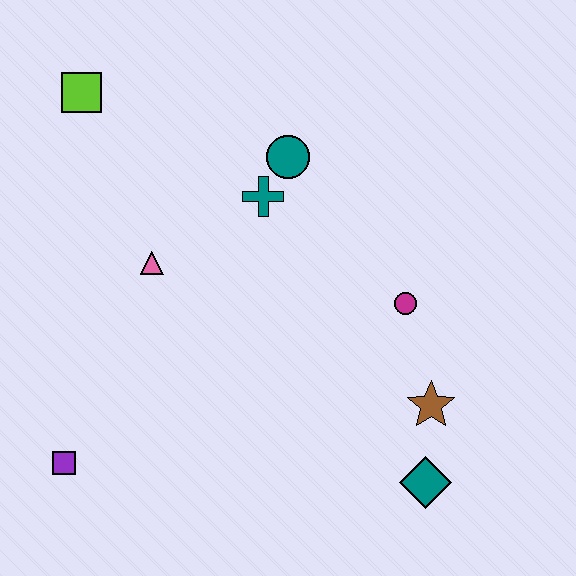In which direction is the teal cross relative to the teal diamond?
The teal cross is above the teal diamond.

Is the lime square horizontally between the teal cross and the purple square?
Yes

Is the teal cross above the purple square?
Yes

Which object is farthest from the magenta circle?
The lime square is farthest from the magenta circle.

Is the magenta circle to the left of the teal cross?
No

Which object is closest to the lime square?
The pink triangle is closest to the lime square.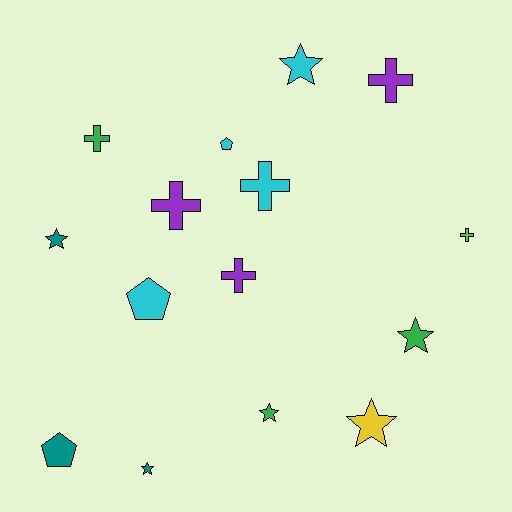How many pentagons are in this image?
There are 3 pentagons.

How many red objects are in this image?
There are no red objects.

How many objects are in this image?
There are 15 objects.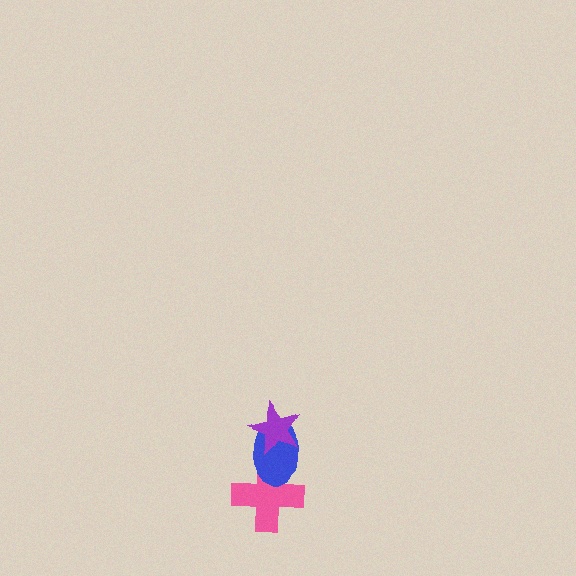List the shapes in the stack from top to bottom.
From top to bottom: the purple star, the blue ellipse, the pink cross.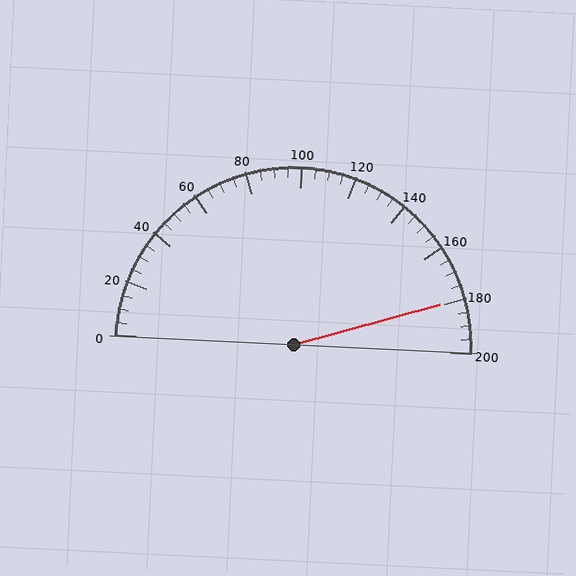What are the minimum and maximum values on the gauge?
The gauge ranges from 0 to 200.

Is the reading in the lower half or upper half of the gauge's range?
The reading is in the upper half of the range (0 to 200).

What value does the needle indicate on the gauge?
The needle indicates approximately 180.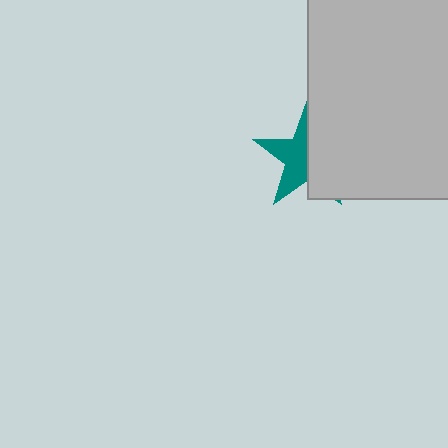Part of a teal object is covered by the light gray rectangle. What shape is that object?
It is a star.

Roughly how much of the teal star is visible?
About half of it is visible (roughly 50%).